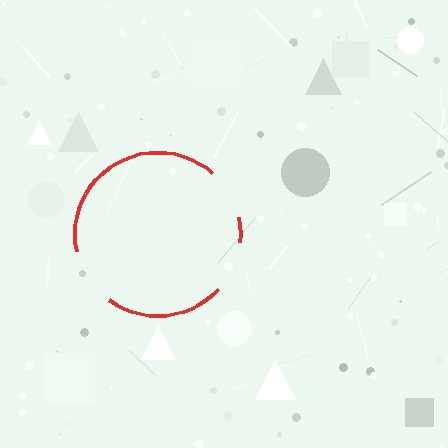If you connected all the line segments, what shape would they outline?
They would outline a circle.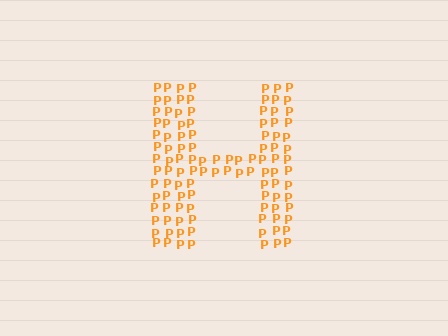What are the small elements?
The small elements are letter P's.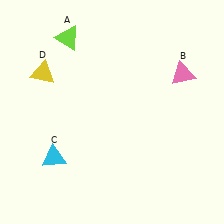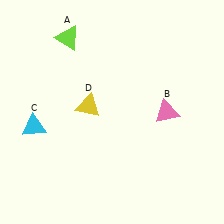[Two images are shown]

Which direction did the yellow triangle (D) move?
The yellow triangle (D) moved right.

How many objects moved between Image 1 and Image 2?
3 objects moved between the two images.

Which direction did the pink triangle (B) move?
The pink triangle (B) moved down.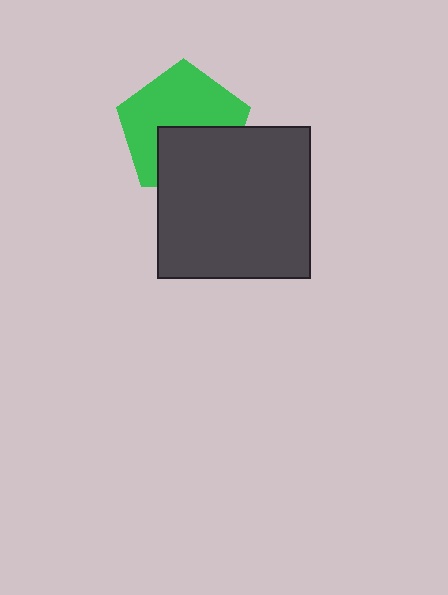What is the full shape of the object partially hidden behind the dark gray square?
The partially hidden object is a green pentagon.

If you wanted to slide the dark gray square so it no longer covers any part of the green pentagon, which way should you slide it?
Slide it down — that is the most direct way to separate the two shapes.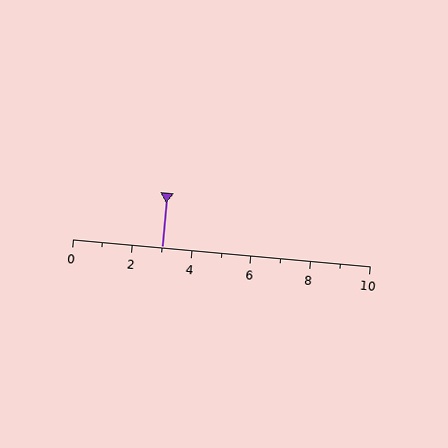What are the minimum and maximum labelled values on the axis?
The axis runs from 0 to 10.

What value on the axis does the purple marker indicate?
The marker indicates approximately 3.